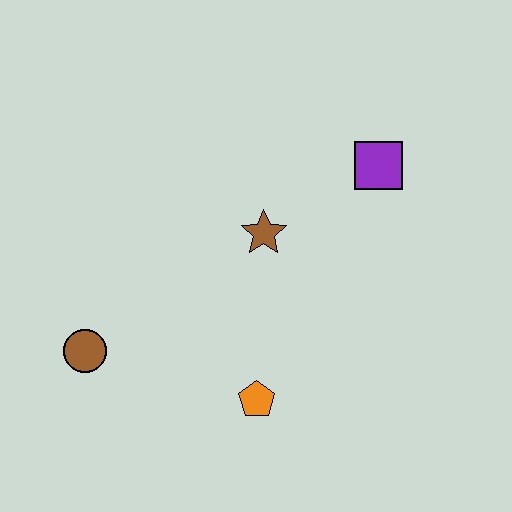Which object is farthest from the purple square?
The brown circle is farthest from the purple square.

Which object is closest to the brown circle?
The orange pentagon is closest to the brown circle.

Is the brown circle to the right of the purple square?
No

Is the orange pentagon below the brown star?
Yes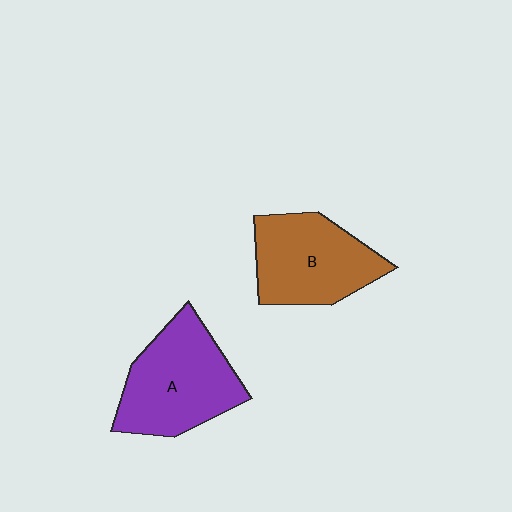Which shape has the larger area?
Shape A (purple).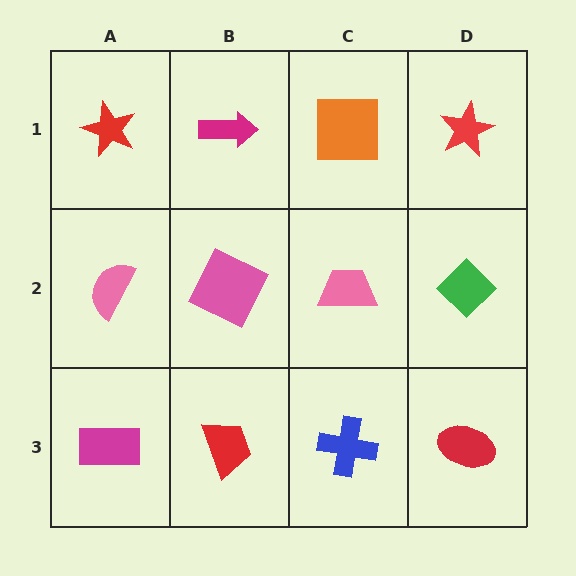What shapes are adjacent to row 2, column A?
A red star (row 1, column A), a magenta rectangle (row 3, column A), a pink square (row 2, column B).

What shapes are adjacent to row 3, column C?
A pink trapezoid (row 2, column C), a red trapezoid (row 3, column B), a red ellipse (row 3, column D).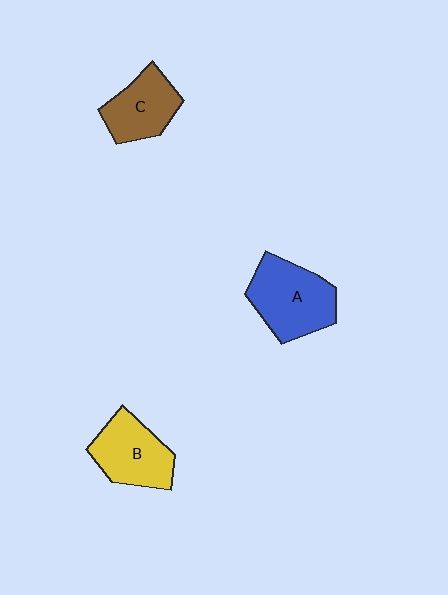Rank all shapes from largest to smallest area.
From largest to smallest: A (blue), B (yellow), C (brown).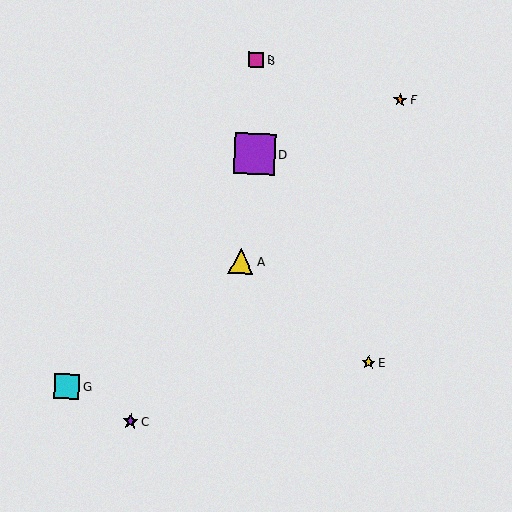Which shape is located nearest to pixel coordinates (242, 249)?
The yellow triangle (labeled A) at (241, 261) is nearest to that location.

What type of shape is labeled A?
Shape A is a yellow triangle.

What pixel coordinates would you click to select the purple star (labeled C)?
Click at (131, 421) to select the purple star C.